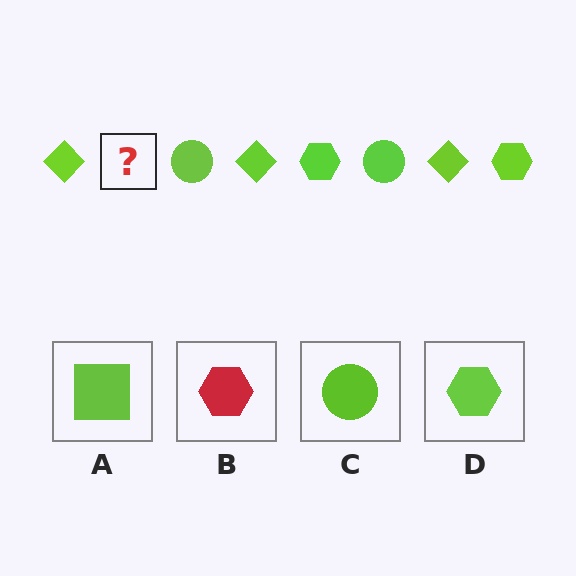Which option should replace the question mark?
Option D.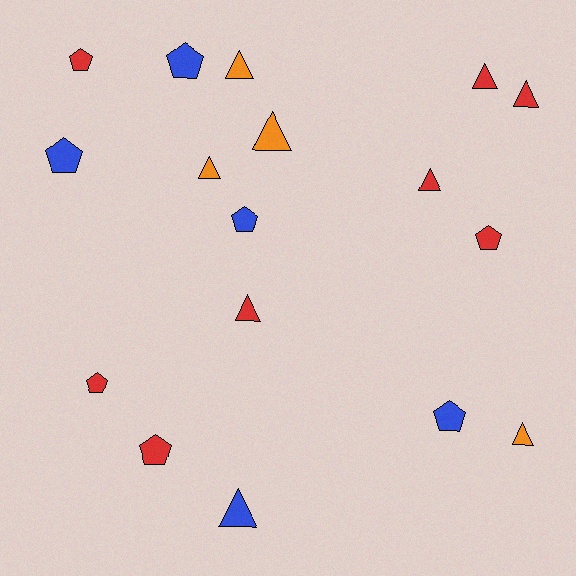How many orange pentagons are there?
There are no orange pentagons.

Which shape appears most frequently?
Triangle, with 9 objects.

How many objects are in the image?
There are 17 objects.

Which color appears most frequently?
Red, with 8 objects.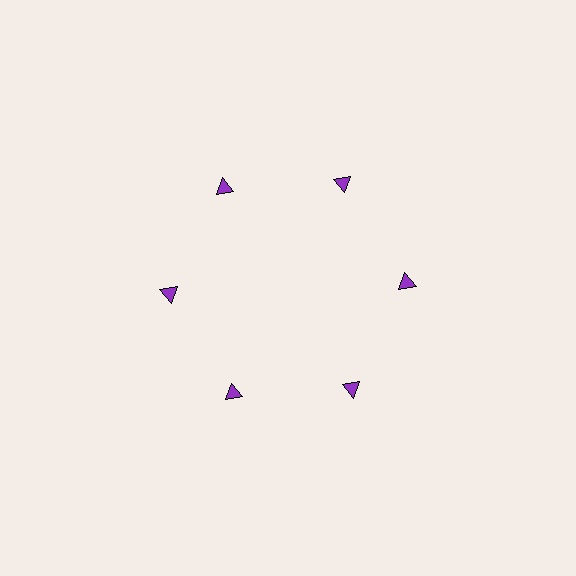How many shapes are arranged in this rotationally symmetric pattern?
There are 6 shapes, arranged in 6 groups of 1.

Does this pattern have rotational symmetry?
Yes, this pattern has 6-fold rotational symmetry. It looks the same after rotating 60 degrees around the center.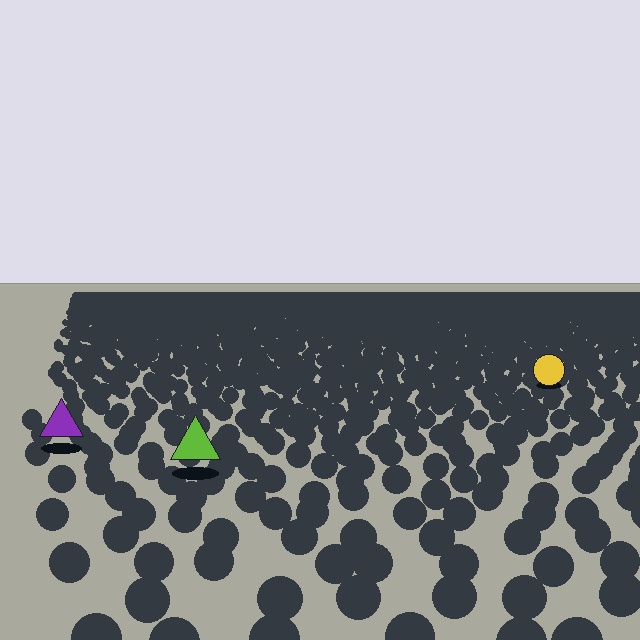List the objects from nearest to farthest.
From nearest to farthest: the lime triangle, the purple triangle, the yellow circle.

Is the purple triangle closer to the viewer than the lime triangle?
No. The lime triangle is closer — you can tell from the texture gradient: the ground texture is coarser near it.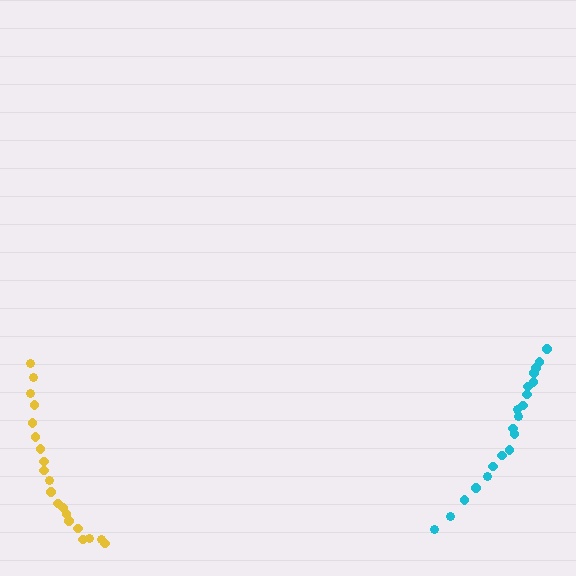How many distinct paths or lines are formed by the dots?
There are 2 distinct paths.